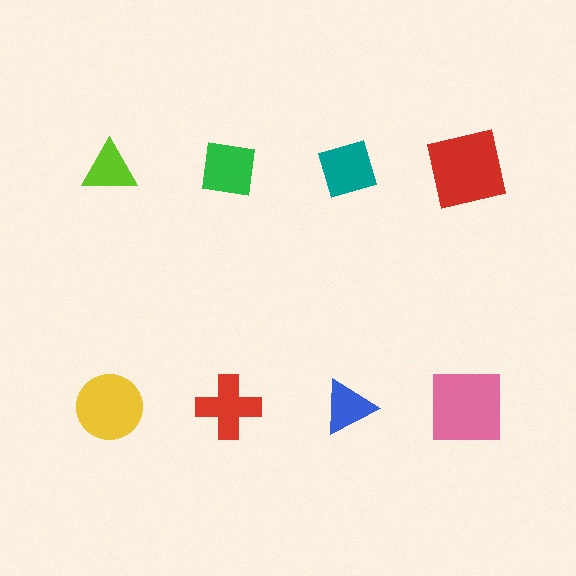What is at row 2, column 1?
A yellow circle.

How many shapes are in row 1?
4 shapes.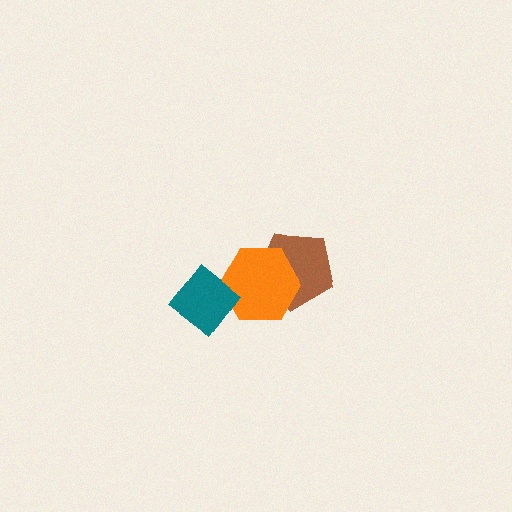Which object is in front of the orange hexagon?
The teal diamond is in front of the orange hexagon.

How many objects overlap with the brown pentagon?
1 object overlaps with the brown pentagon.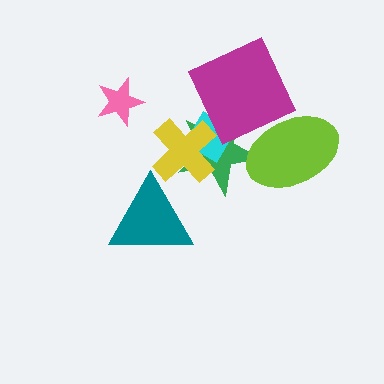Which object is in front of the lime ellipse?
The magenta square is in front of the lime ellipse.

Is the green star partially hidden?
Yes, it is partially covered by another shape.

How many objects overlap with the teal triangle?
0 objects overlap with the teal triangle.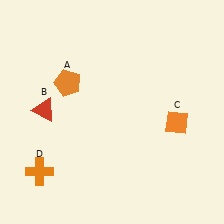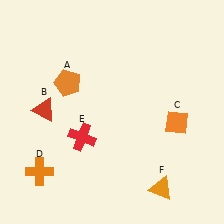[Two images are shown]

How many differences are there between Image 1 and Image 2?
There are 2 differences between the two images.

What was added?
A red cross (E), an orange triangle (F) were added in Image 2.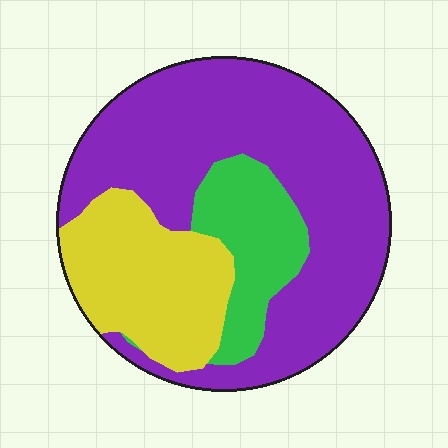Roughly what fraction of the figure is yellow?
Yellow takes up between a sixth and a third of the figure.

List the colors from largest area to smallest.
From largest to smallest: purple, yellow, green.